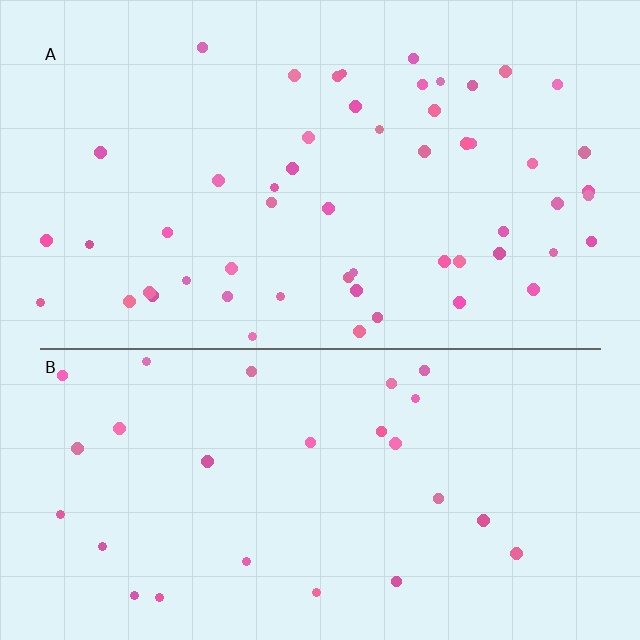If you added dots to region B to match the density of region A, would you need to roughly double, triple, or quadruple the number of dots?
Approximately double.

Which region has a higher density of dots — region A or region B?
A (the top).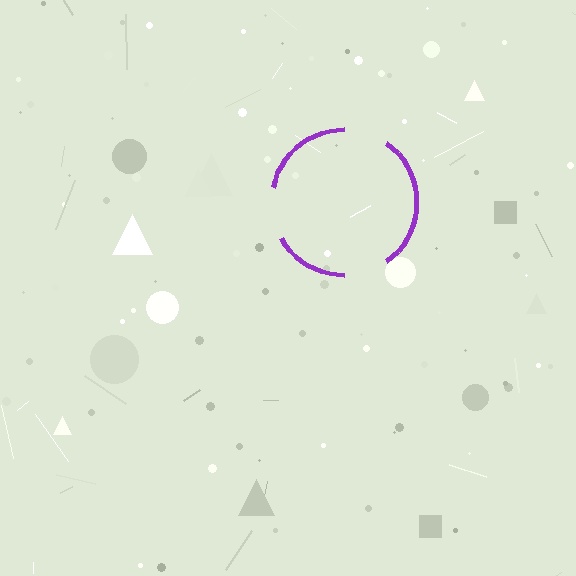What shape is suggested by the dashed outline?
The dashed outline suggests a circle.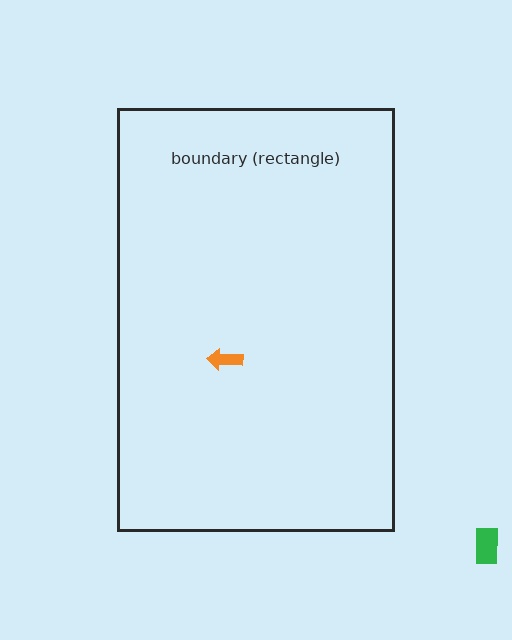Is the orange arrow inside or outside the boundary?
Inside.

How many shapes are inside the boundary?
1 inside, 1 outside.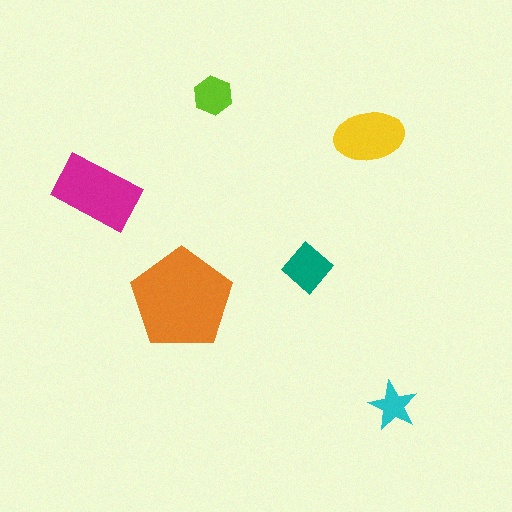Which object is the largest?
The orange pentagon.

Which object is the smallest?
The cyan star.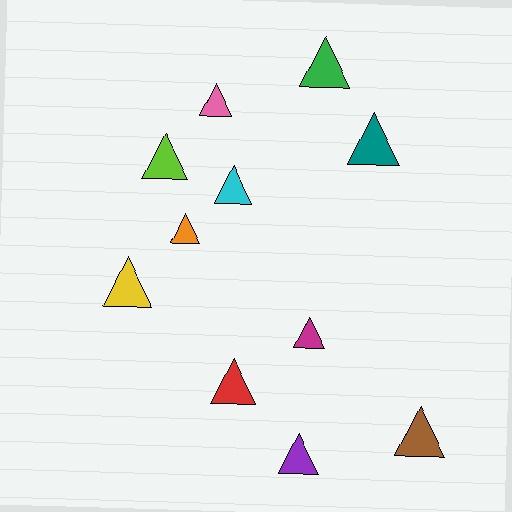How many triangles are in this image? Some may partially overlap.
There are 11 triangles.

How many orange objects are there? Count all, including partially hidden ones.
There is 1 orange object.